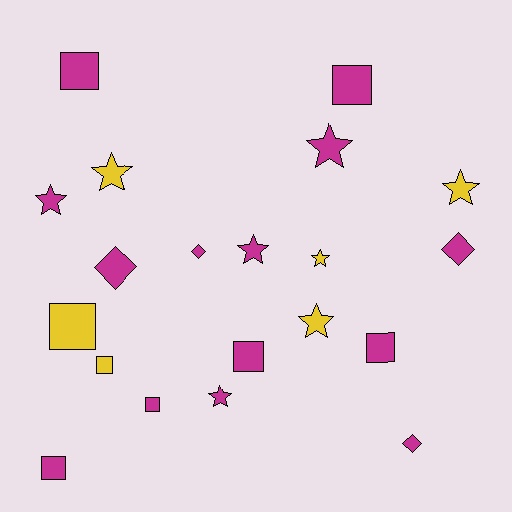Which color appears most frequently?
Magenta, with 14 objects.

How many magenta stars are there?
There are 4 magenta stars.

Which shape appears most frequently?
Star, with 8 objects.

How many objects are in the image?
There are 20 objects.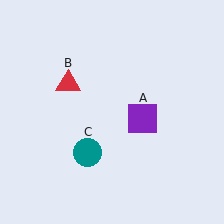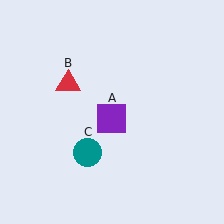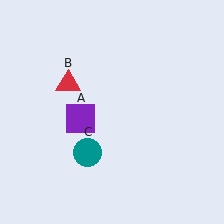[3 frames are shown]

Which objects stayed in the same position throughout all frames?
Red triangle (object B) and teal circle (object C) remained stationary.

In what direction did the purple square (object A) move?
The purple square (object A) moved left.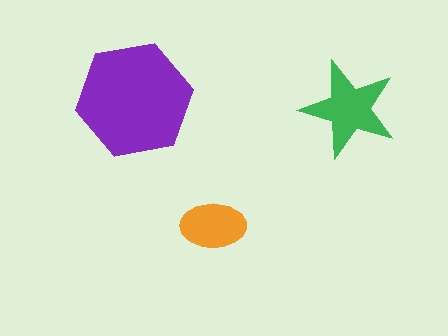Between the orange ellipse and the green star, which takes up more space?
The green star.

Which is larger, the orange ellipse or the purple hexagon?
The purple hexagon.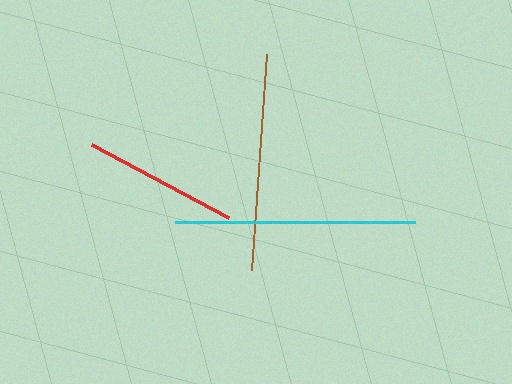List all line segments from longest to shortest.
From longest to shortest: cyan, brown, red.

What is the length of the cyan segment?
The cyan segment is approximately 240 pixels long.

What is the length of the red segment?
The red segment is approximately 155 pixels long.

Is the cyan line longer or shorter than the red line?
The cyan line is longer than the red line.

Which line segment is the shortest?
The red line is the shortest at approximately 155 pixels.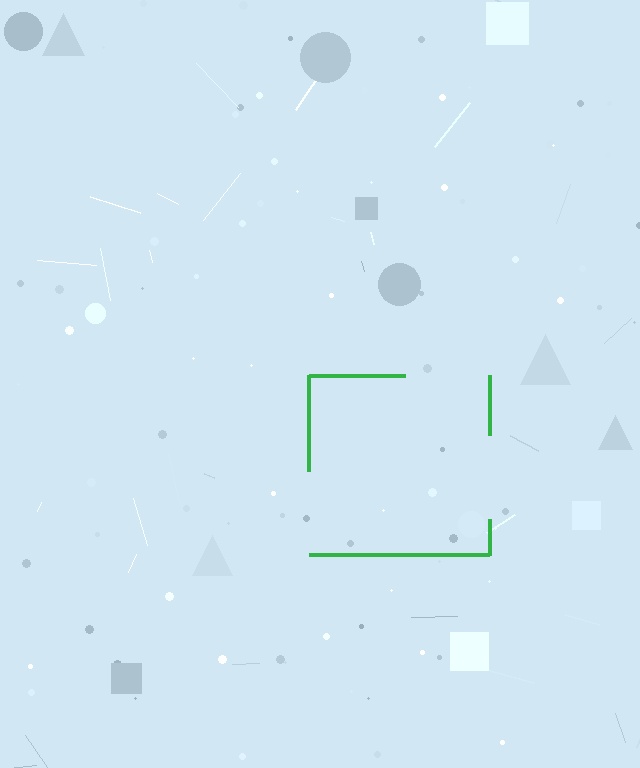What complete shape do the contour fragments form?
The contour fragments form a square.